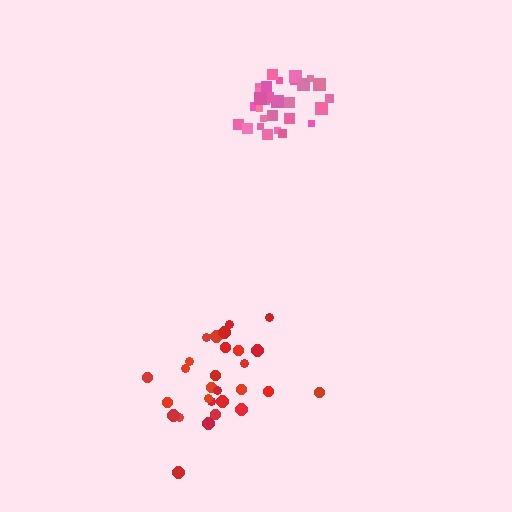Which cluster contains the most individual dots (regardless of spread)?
Red (29).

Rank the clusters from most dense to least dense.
pink, red.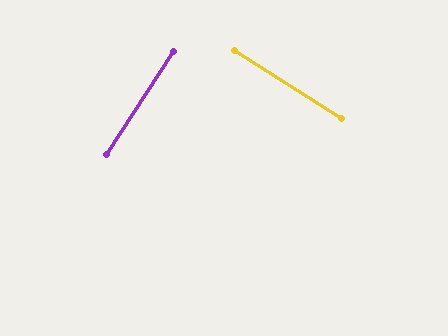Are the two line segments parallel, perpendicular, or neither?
Perpendicular — they meet at approximately 89°.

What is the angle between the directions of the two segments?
Approximately 89 degrees.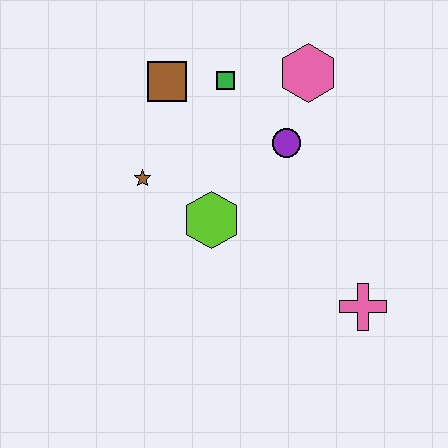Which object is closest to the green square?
The brown square is closest to the green square.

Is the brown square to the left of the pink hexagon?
Yes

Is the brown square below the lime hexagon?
No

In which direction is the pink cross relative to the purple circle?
The pink cross is below the purple circle.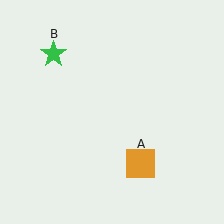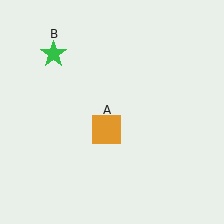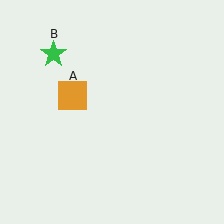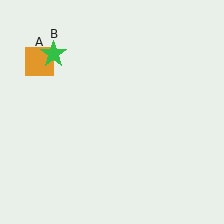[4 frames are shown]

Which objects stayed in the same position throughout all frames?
Green star (object B) remained stationary.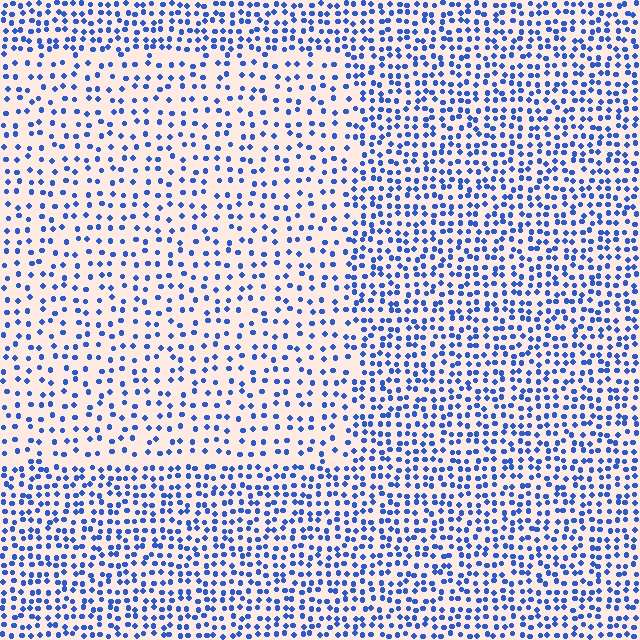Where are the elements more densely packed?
The elements are more densely packed outside the rectangle boundary.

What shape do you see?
I see a rectangle.